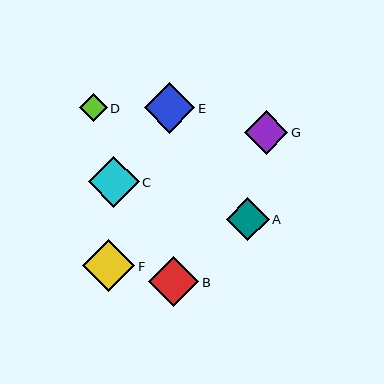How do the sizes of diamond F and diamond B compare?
Diamond F and diamond B are approximately the same size.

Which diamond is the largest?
Diamond F is the largest with a size of approximately 52 pixels.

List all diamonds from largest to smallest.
From largest to smallest: F, C, E, B, G, A, D.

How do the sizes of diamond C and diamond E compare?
Diamond C and diamond E are approximately the same size.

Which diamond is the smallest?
Diamond D is the smallest with a size of approximately 27 pixels.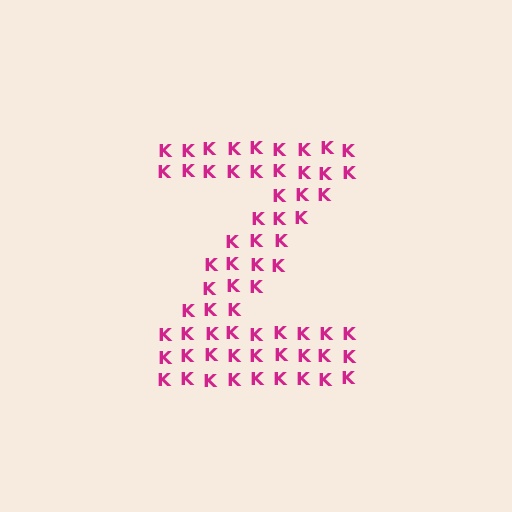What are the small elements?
The small elements are letter K's.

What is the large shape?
The large shape is the letter Z.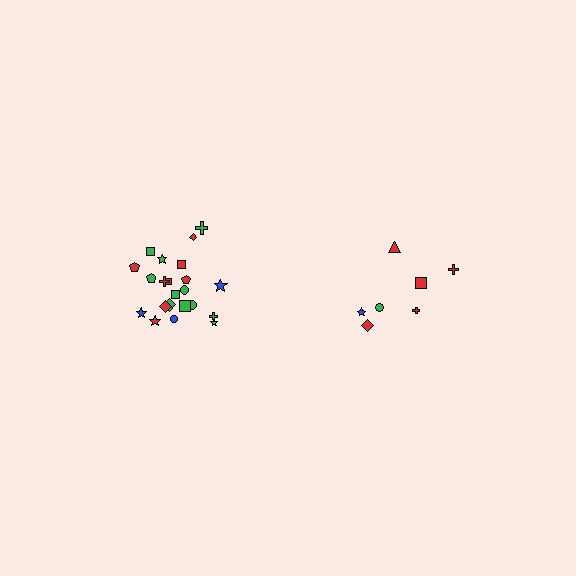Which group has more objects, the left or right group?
The left group.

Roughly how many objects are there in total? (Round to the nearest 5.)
Roughly 30 objects in total.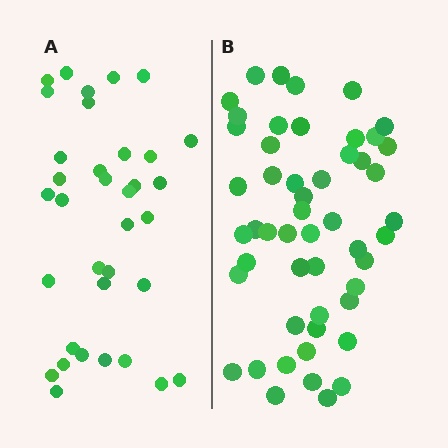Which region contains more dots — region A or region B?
Region B (the right region) has more dots.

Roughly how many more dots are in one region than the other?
Region B has approximately 15 more dots than region A.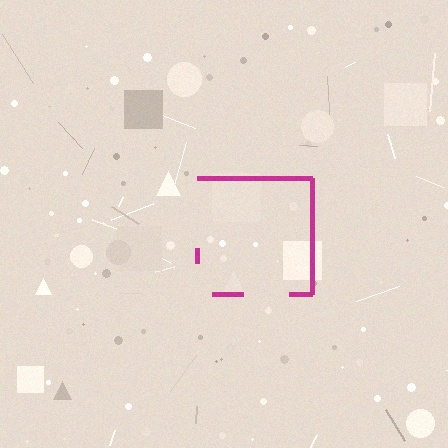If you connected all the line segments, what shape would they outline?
They would outline a square.